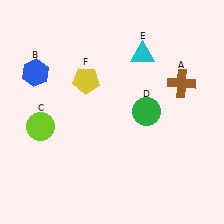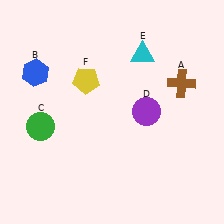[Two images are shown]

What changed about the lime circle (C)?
In Image 1, C is lime. In Image 2, it changed to green.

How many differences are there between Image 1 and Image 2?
There are 2 differences between the two images.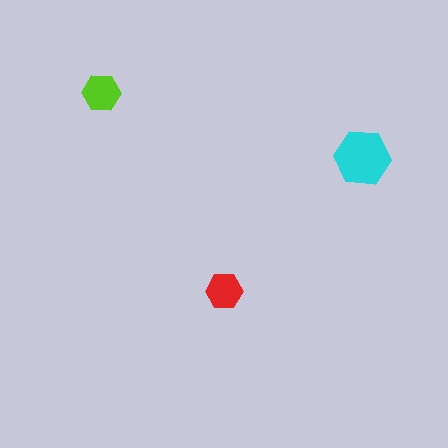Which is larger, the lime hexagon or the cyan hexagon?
The cyan one.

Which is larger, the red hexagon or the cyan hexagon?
The cyan one.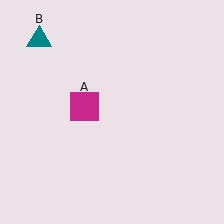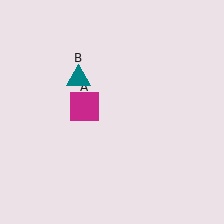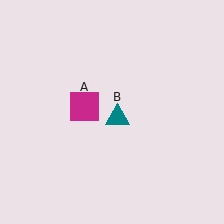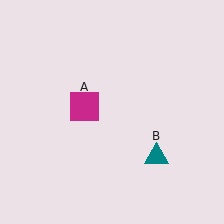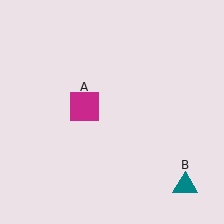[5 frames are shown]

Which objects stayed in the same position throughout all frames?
Magenta square (object A) remained stationary.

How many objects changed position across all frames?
1 object changed position: teal triangle (object B).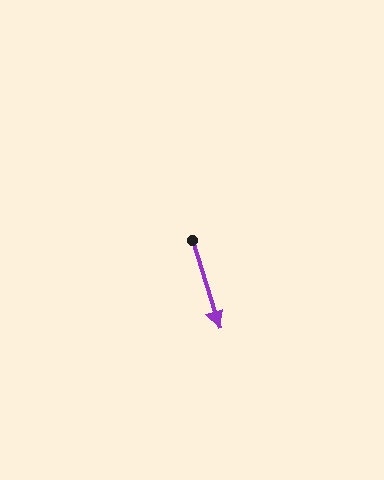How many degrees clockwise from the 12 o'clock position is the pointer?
Approximately 163 degrees.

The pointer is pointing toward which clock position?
Roughly 5 o'clock.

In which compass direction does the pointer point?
South.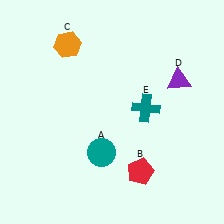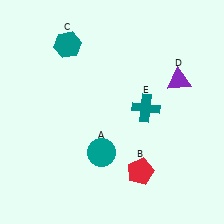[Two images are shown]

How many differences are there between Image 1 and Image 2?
There is 1 difference between the two images.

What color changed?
The hexagon (C) changed from orange in Image 1 to teal in Image 2.